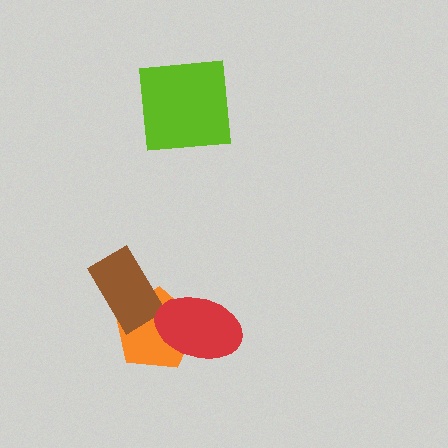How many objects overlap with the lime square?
0 objects overlap with the lime square.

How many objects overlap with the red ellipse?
1 object overlaps with the red ellipse.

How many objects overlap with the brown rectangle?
1 object overlaps with the brown rectangle.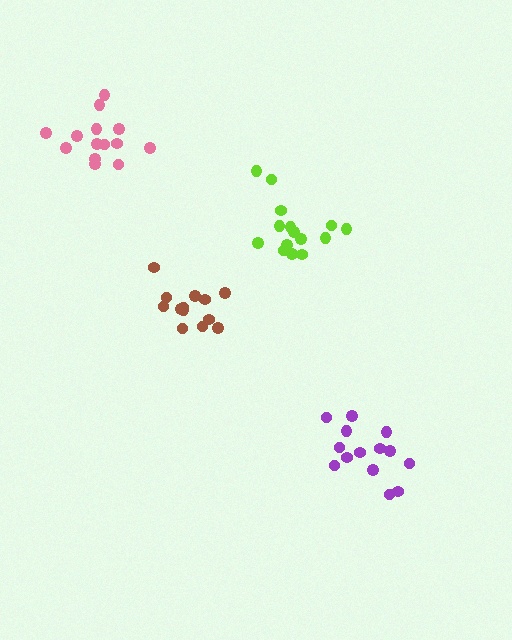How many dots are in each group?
Group 1: 14 dots, Group 2: 14 dots, Group 3: 15 dots, Group 4: 13 dots (56 total).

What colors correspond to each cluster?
The clusters are colored: purple, pink, lime, brown.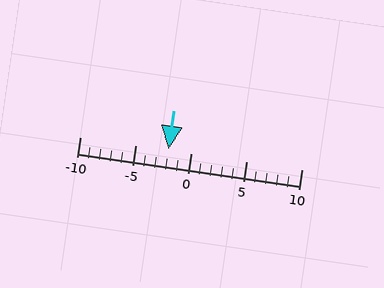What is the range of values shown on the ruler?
The ruler shows values from -10 to 10.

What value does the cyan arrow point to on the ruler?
The cyan arrow points to approximately -2.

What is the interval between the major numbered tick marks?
The major tick marks are spaced 5 units apart.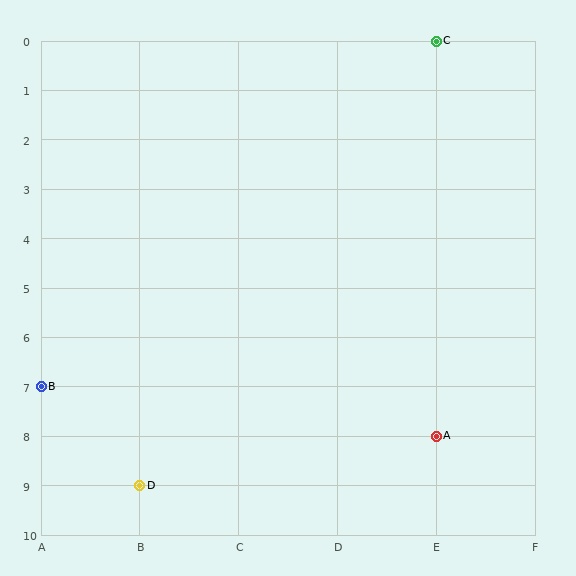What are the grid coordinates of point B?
Point B is at grid coordinates (A, 7).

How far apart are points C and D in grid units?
Points C and D are 3 columns and 9 rows apart (about 9.5 grid units diagonally).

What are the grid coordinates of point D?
Point D is at grid coordinates (B, 9).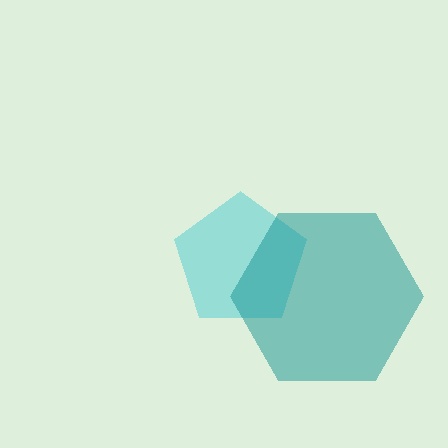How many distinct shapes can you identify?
There are 2 distinct shapes: a cyan pentagon, a teal hexagon.